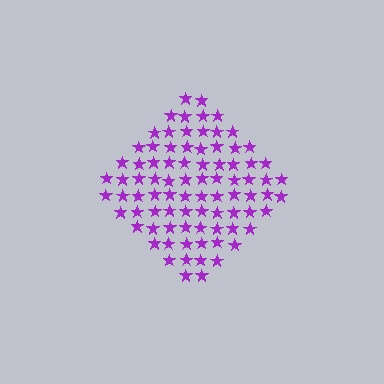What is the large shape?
The large shape is a diamond.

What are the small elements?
The small elements are stars.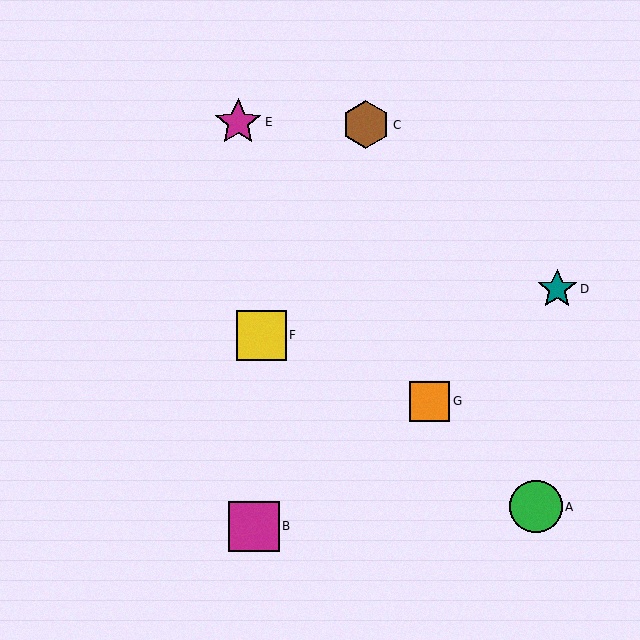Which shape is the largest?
The green circle (labeled A) is the largest.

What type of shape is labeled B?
Shape B is a magenta square.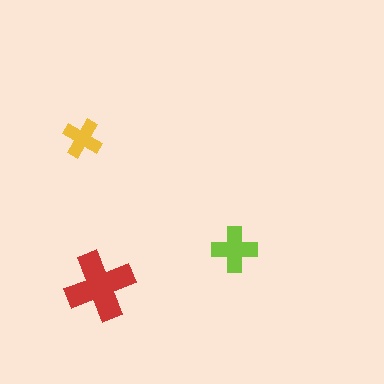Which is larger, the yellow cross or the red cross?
The red one.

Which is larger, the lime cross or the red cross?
The red one.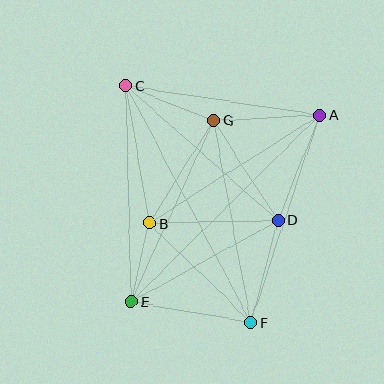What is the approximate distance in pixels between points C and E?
The distance between C and E is approximately 216 pixels.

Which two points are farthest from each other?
Points C and F are farthest from each other.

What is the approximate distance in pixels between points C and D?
The distance between C and D is approximately 203 pixels.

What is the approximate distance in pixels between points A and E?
The distance between A and E is approximately 266 pixels.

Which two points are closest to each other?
Points B and E are closest to each other.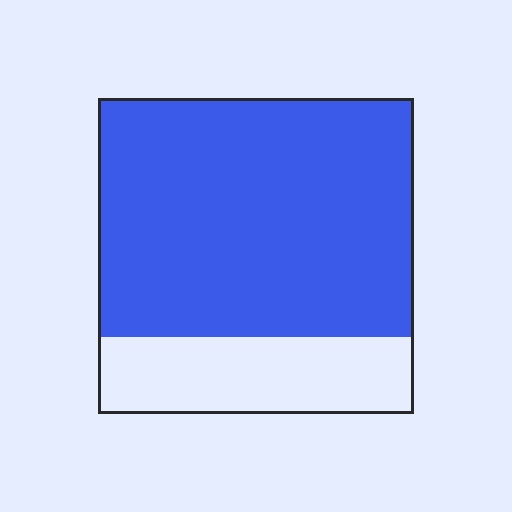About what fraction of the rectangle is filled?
About three quarters (3/4).